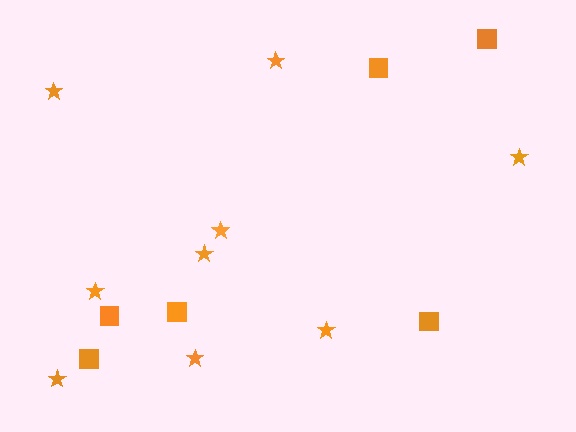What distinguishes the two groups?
There are 2 groups: one group of squares (6) and one group of stars (9).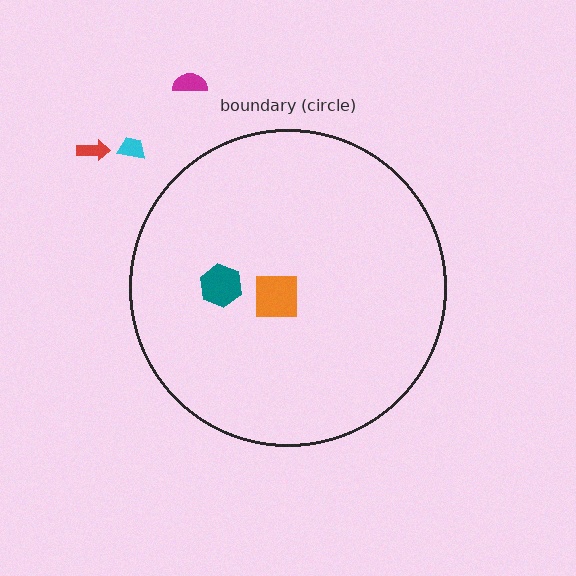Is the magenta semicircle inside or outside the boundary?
Outside.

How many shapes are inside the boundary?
2 inside, 3 outside.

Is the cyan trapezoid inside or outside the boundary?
Outside.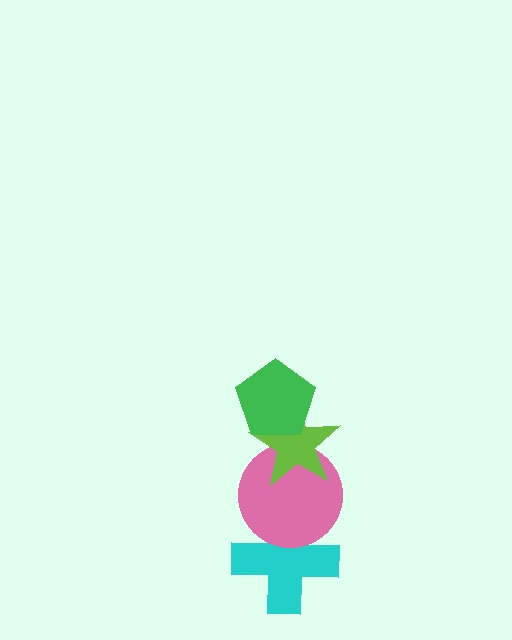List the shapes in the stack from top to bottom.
From top to bottom: the green pentagon, the lime star, the pink circle, the cyan cross.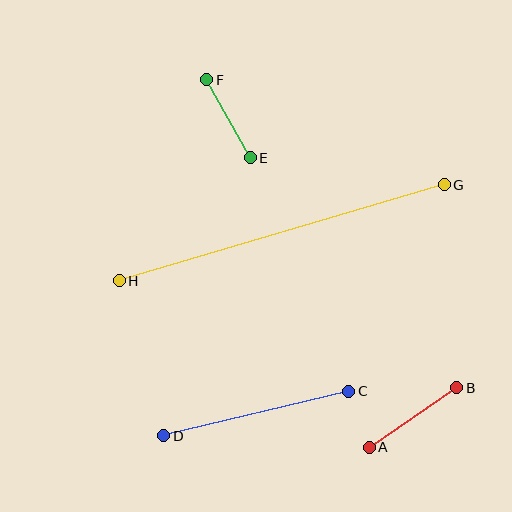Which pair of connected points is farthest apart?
Points G and H are farthest apart.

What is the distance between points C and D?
The distance is approximately 190 pixels.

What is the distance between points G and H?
The distance is approximately 339 pixels.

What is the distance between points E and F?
The distance is approximately 89 pixels.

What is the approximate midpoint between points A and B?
The midpoint is at approximately (413, 417) pixels.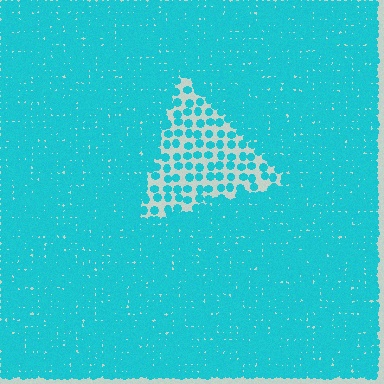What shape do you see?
I see a triangle.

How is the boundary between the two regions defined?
The boundary is defined by a change in element density (approximately 2.8x ratio). All elements are the same color, size, and shape.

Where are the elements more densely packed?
The elements are more densely packed outside the triangle boundary.